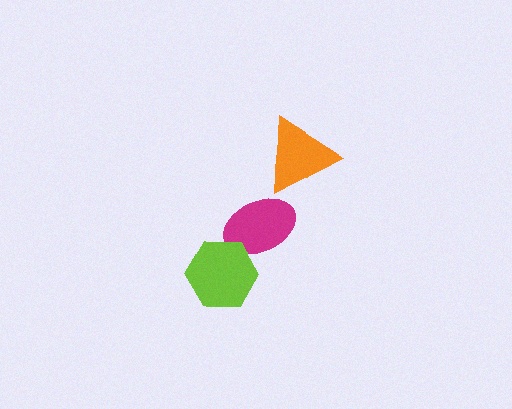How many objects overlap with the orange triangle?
0 objects overlap with the orange triangle.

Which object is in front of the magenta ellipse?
The lime hexagon is in front of the magenta ellipse.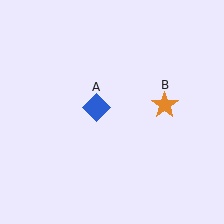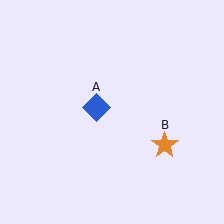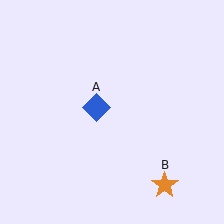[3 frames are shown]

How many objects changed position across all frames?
1 object changed position: orange star (object B).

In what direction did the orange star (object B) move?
The orange star (object B) moved down.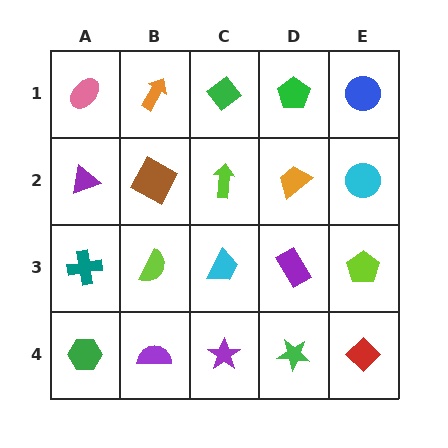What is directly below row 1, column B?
A brown square.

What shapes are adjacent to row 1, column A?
A purple triangle (row 2, column A), an orange arrow (row 1, column B).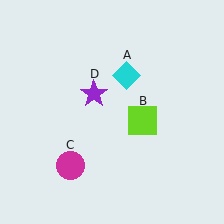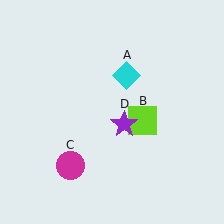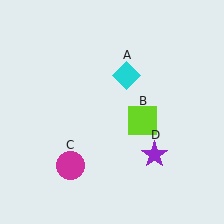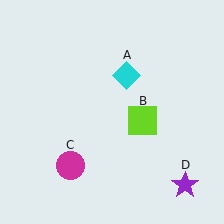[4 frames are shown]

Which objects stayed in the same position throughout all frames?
Cyan diamond (object A) and lime square (object B) and magenta circle (object C) remained stationary.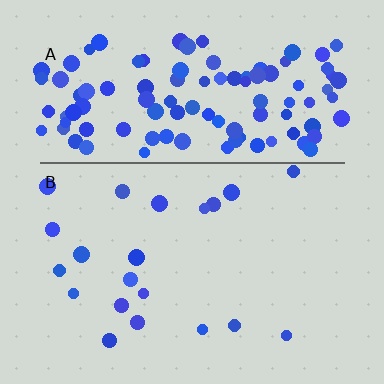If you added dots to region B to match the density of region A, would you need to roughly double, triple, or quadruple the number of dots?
Approximately quadruple.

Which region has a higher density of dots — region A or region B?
A (the top).